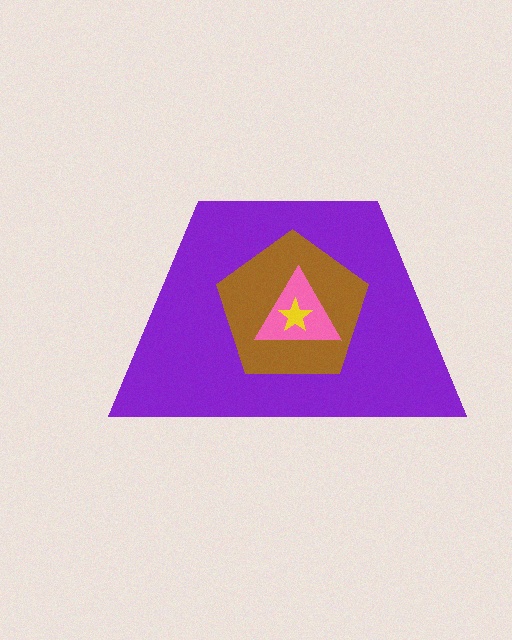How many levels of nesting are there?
4.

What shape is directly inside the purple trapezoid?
The brown pentagon.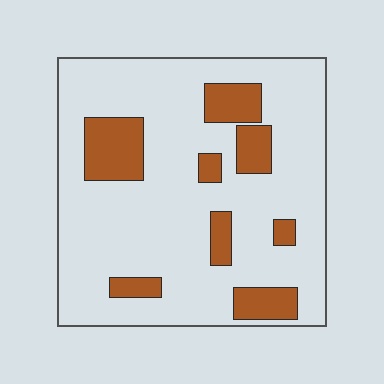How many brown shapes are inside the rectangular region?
8.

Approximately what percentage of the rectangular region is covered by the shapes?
Approximately 20%.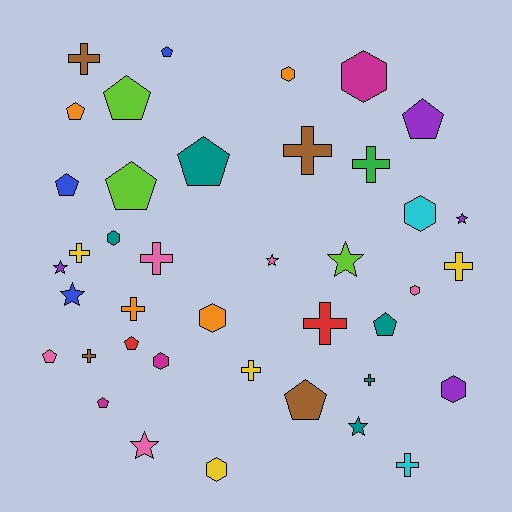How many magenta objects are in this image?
There are 3 magenta objects.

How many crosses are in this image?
There are 12 crosses.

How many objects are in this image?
There are 40 objects.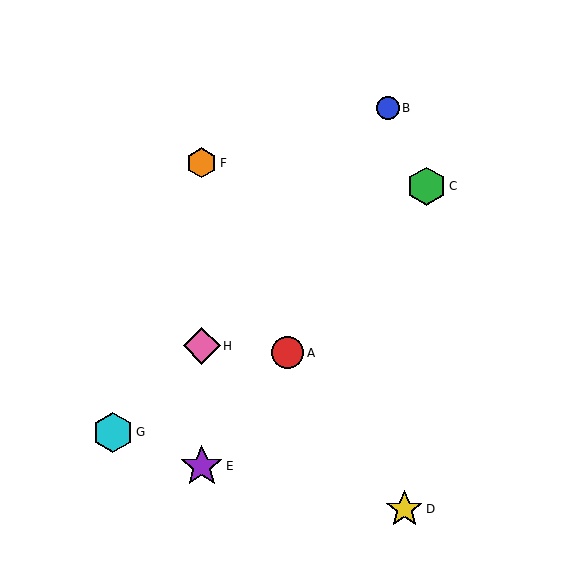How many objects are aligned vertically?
3 objects (E, F, H) are aligned vertically.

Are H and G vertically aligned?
No, H is at x≈202 and G is at x≈113.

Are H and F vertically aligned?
Yes, both are at x≈202.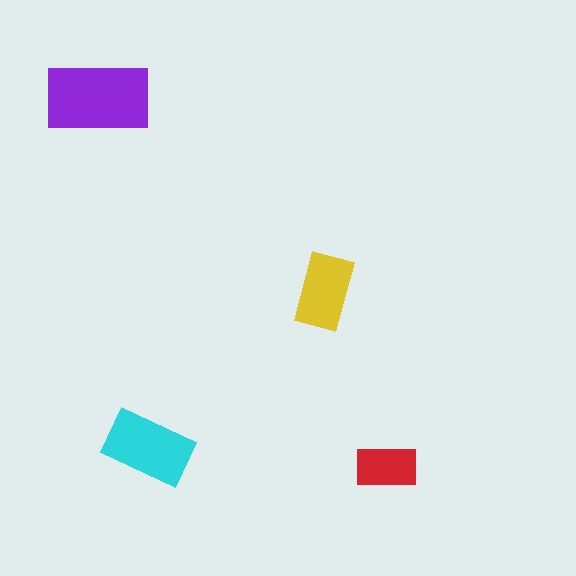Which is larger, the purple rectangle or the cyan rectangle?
The purple one.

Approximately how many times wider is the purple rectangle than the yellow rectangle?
About 1.5 times wider.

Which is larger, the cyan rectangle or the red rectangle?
The cyan one.